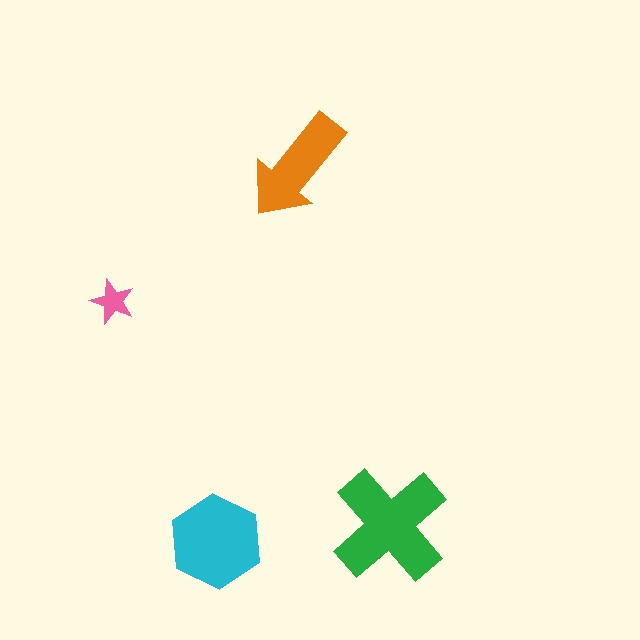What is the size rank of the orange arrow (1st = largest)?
3rd.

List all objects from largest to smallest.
The green cross, the cyan hexagon, the orange arrow, the pink star.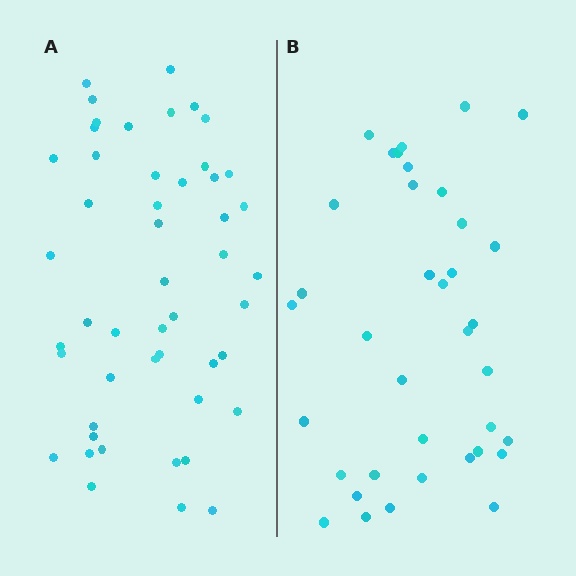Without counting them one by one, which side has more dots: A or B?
Region A (the left region) has more dots.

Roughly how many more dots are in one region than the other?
Region A has roughly 12 or so more dots than region B.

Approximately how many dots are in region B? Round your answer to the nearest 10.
About 40 dots. (The exact count is 37, which rounds to 40.)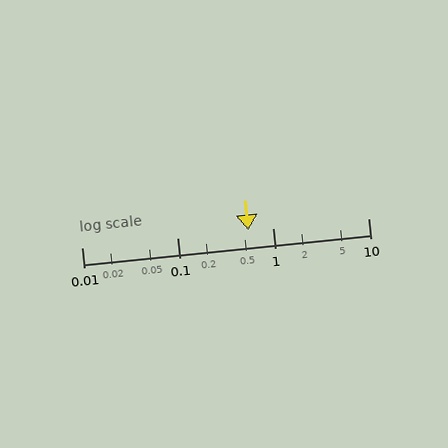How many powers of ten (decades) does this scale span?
The scale spans 3 decades, from 0.01 to 10.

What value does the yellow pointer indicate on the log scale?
The pointer indicates approximately 0.56.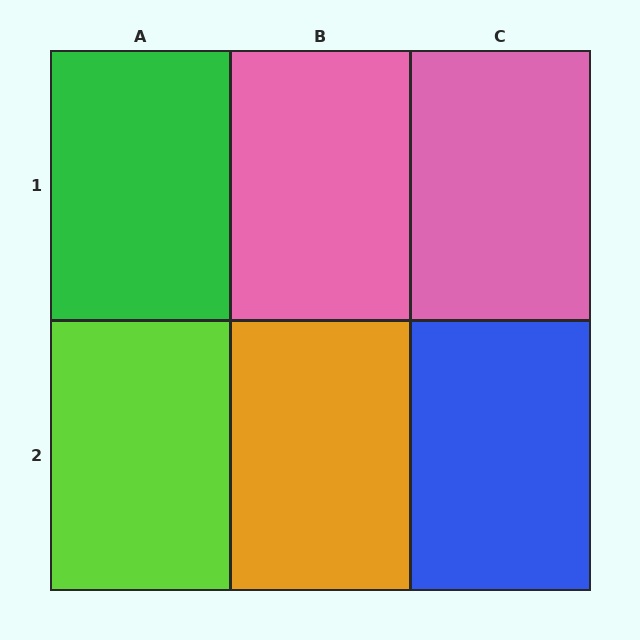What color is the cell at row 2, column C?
Blue.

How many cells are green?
1 cell is green.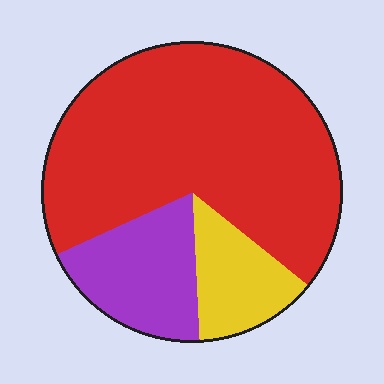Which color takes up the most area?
Red, at roughly 70%.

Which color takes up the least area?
Yellow, at roughly 15%.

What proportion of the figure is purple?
Purple takes up less than a quarter of the figure.